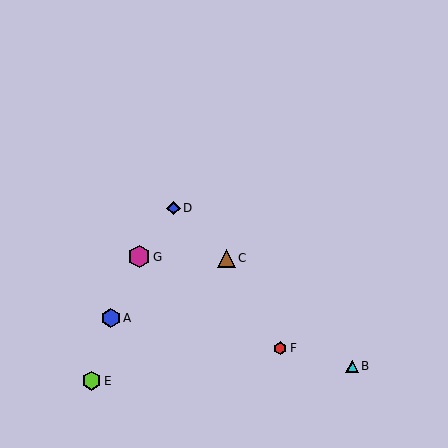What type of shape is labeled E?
Shape E is a lime hexagon.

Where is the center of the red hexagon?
The center of the red hexagon is at (280, 348).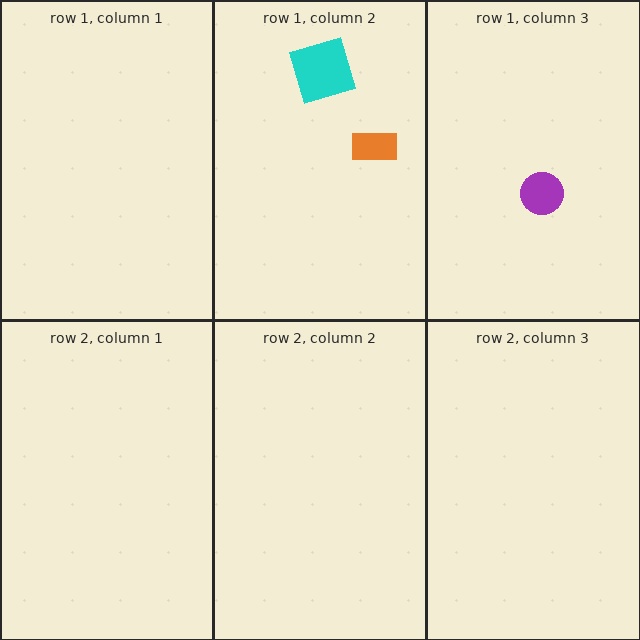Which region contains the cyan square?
The row 1, column 2 region.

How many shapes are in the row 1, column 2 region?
2.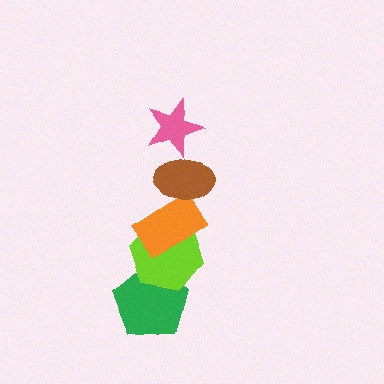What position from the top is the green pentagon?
The green pentagon is 5th from the top.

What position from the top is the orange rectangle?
The orange rectangle is 3rd from the top.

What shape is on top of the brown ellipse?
The pink star is on top of the brown ellipse.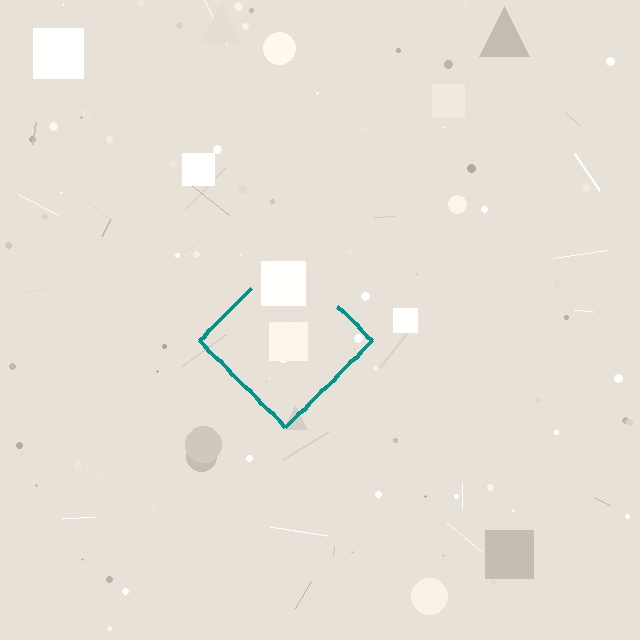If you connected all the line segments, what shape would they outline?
They would outline a diamond.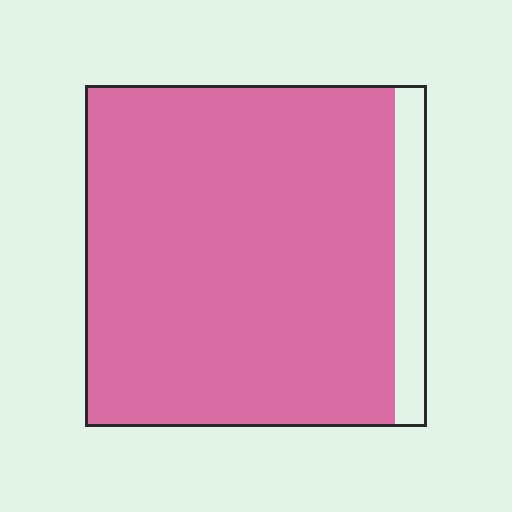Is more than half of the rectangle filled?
Yes.